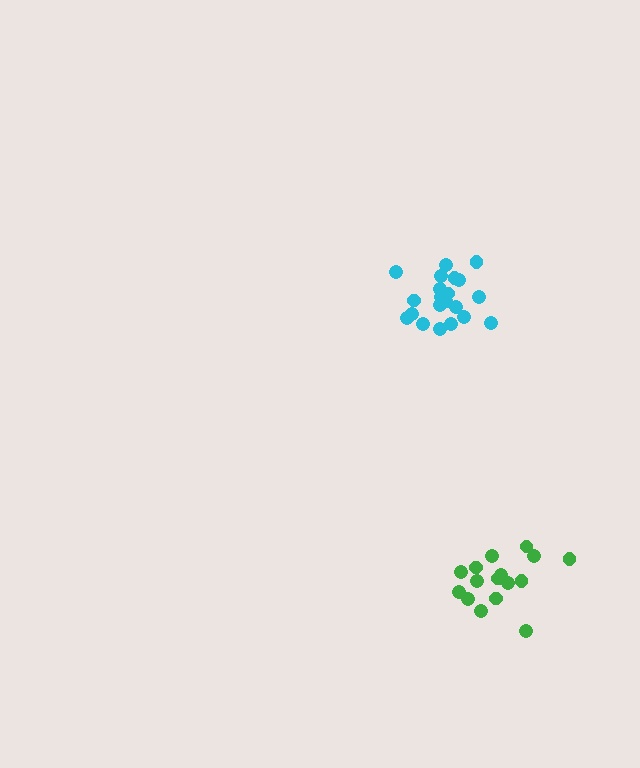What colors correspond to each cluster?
The clusters are colored: green, cyan.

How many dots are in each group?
Group 1: 16 dots, Group 2: 21 dots (37 total).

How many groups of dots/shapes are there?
There are 2 groups.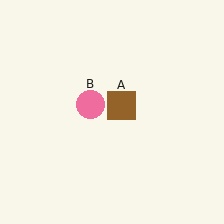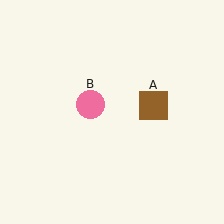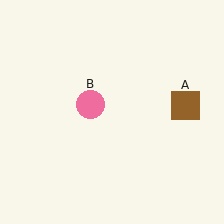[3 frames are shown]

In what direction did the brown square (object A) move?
The brown square (object A) moved right.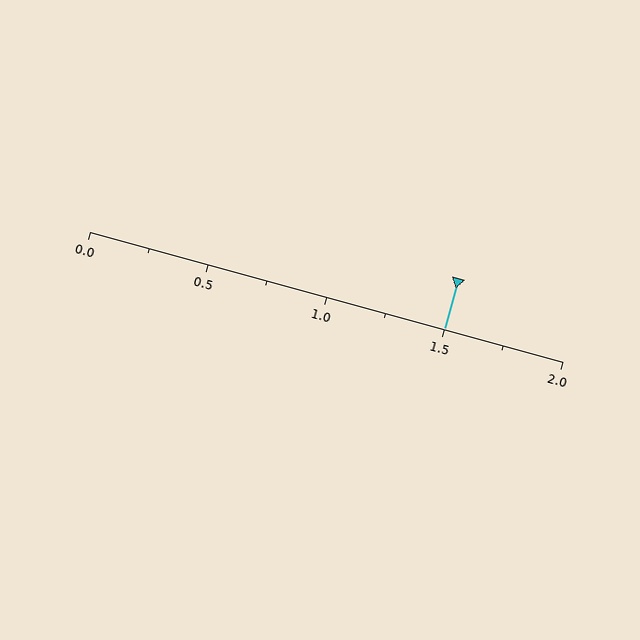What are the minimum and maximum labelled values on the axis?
The axis runs from 0.0 to 2.0.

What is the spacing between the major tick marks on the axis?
The major ticks are spaced 0.5 apart.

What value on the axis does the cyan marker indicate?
The marker indicates approximately 1.5.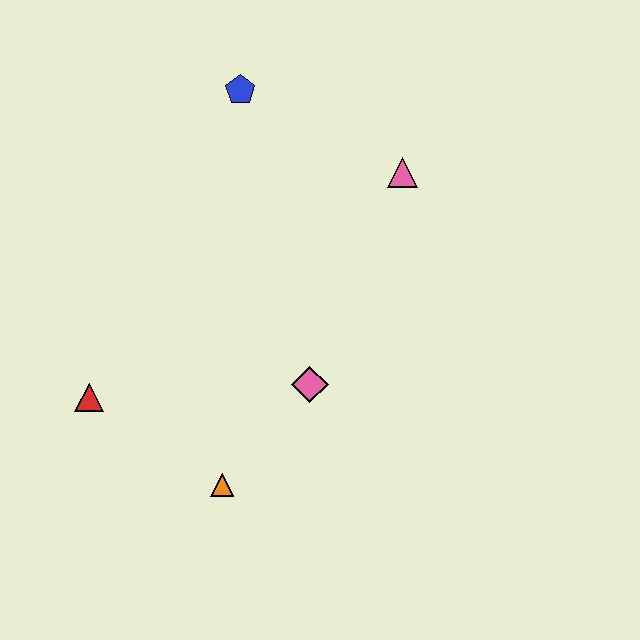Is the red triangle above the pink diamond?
No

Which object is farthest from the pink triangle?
The red triangle is farthest from the pink triangle.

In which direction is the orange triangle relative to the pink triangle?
The orange triangle is below the pink triangle.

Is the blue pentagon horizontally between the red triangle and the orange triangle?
No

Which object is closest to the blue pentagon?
The pink triangle is closest to the blue pentagon.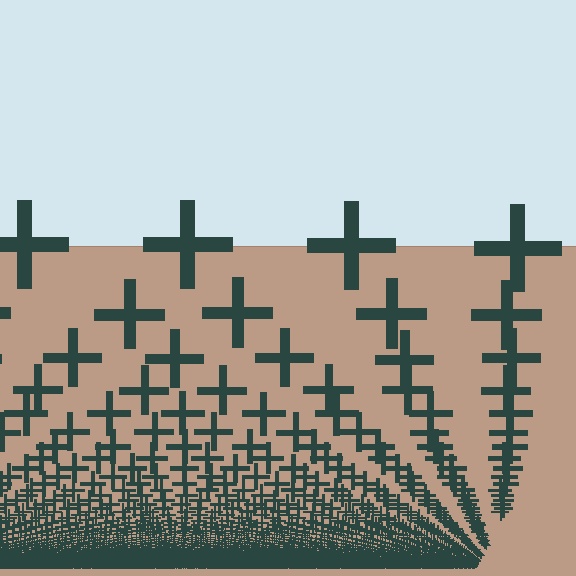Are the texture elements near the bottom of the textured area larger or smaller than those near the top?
Smaller. The gradient is inverted — elements near the bottom are smaller and denser.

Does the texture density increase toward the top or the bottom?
Density increases toward the bottom.